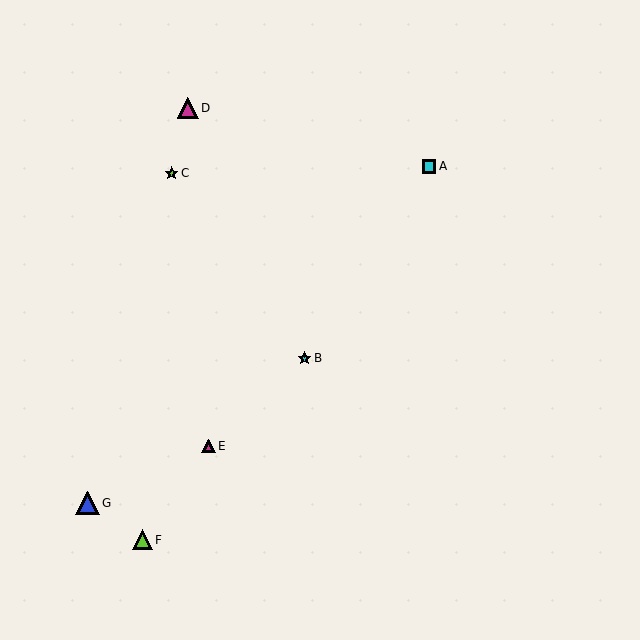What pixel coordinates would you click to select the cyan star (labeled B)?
Click at (304, 359) to select the cyan star B.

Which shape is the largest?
The blue triangle (labeled G) is the largest.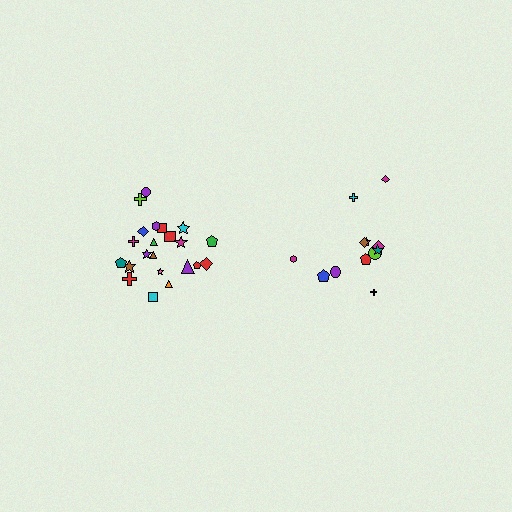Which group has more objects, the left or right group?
The left group.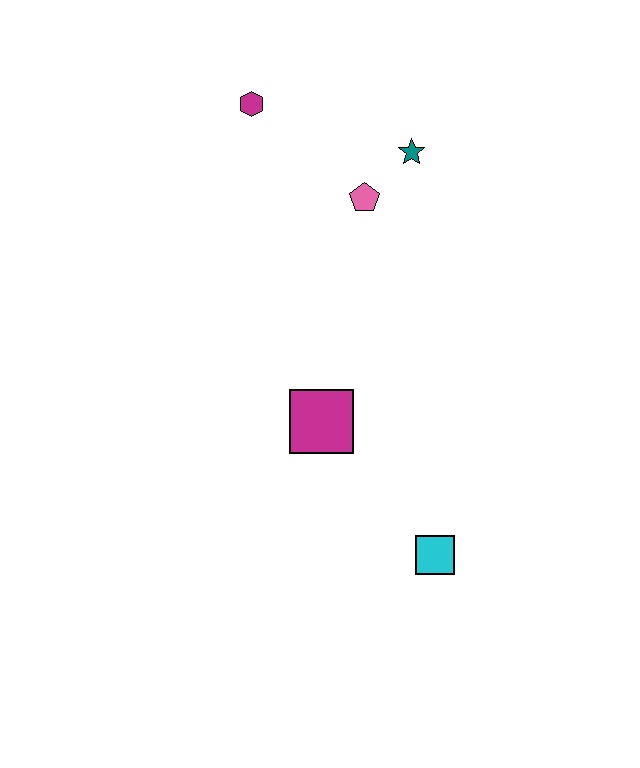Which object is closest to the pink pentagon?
The teal star is closest to the pink pentagon.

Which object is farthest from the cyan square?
The magenta hexagon is farthest from the cyan square.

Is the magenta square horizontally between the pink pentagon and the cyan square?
No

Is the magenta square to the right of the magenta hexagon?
Yes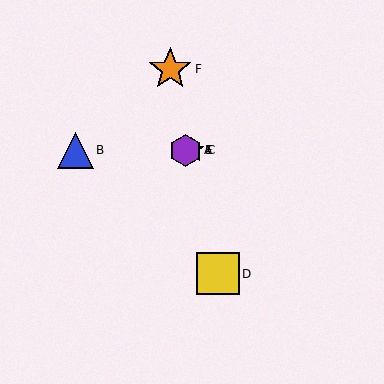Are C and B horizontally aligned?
Yes, both are at y≈150.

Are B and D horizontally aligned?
No, B is at y≈150 and D is at y≈274.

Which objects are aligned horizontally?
Objects A, B, C, E are aligned horizontally.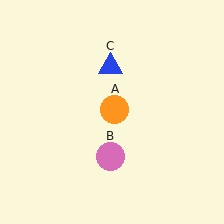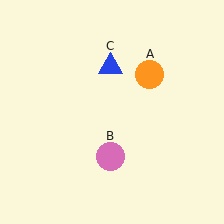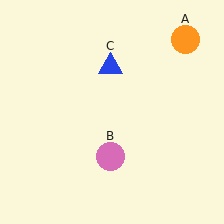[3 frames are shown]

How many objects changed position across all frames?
1 object changed position: orange circle (object A).